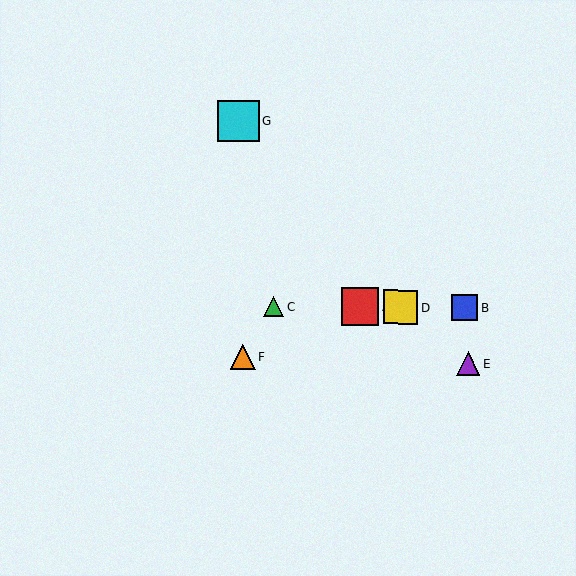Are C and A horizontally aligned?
Yes, both are at y≈307.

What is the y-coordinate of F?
Object F is at y≈357.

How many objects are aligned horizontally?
4 objects (A, B, C, D) are aligned horizontally.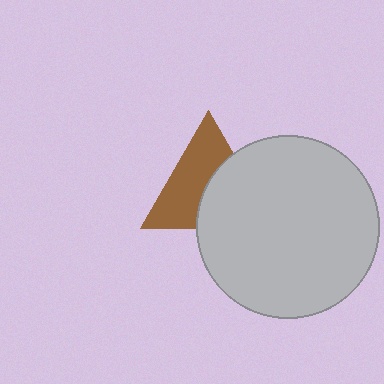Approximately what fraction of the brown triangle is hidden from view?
Roughly 45% of the brown triangle is hidden behind the light gray circle.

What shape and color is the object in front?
The object in front is a light gray circle.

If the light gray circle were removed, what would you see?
You would see the complete brown triangle.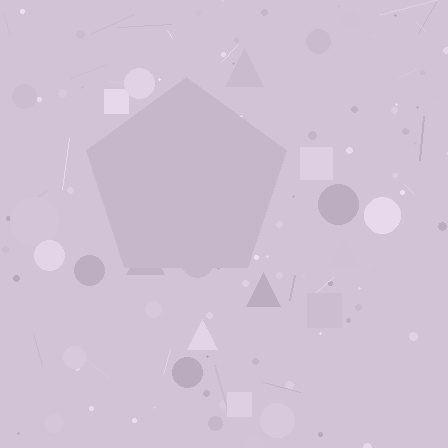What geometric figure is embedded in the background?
A pentagon is embedded in the background.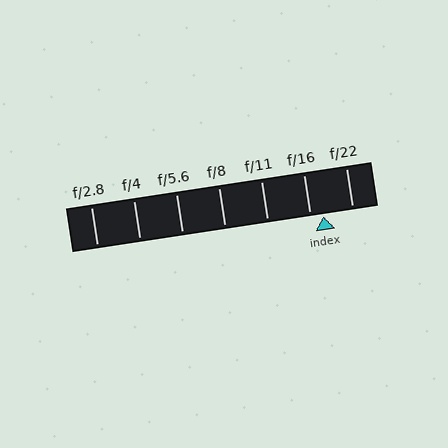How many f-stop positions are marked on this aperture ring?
There are 7 f-stop positions marked.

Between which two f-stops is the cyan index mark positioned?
The index mark is between f/16 and f/22.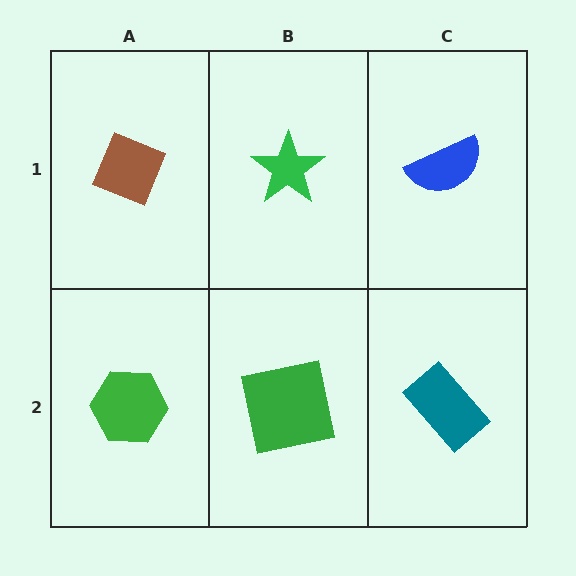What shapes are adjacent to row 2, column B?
A green star (row 1, column B), a green hexagon (row 2, column A), a teal rectangle (row 2, column C).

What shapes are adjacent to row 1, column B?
A green square (row 2, column B), a brown diamond (row 1, column A), a blue semicircle (row 1, column C).